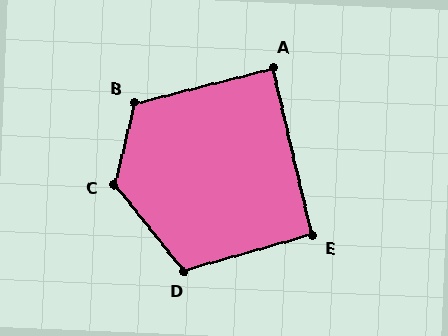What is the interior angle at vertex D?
Approximately 113 degrees (obtuse).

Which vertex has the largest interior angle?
C, at approximately 128 degrees.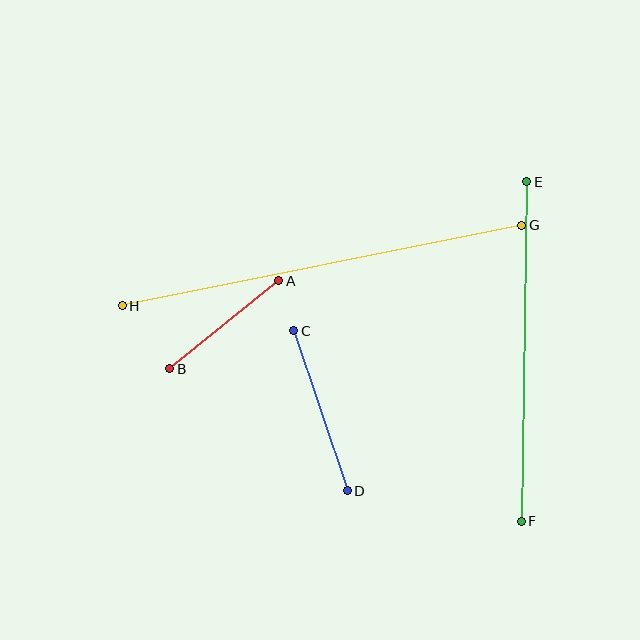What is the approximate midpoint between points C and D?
The midpoint is at approximately (320, 411) pixels.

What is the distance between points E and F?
The distance is approximately 340 pixels.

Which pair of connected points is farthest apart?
Points G and H are farthest apart.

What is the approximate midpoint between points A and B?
The midpoint is at approximately (224, 325) pixels.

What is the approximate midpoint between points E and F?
The midpoint is at approximately (524, 351) pixels.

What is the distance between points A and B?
The distance is approximately 140 pixels.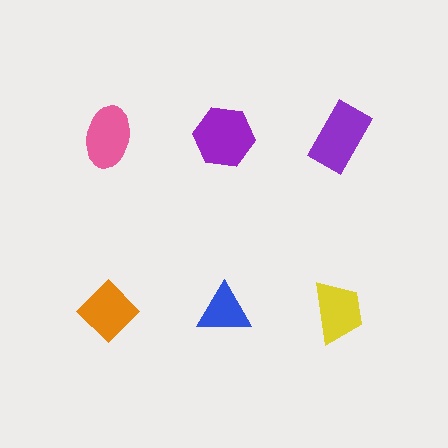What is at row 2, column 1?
An orange diamond.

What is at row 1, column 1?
A pink ellipse.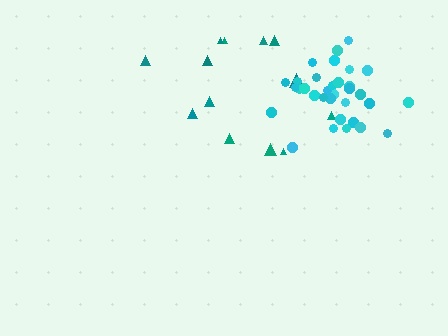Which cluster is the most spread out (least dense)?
Teal.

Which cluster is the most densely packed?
Cyan.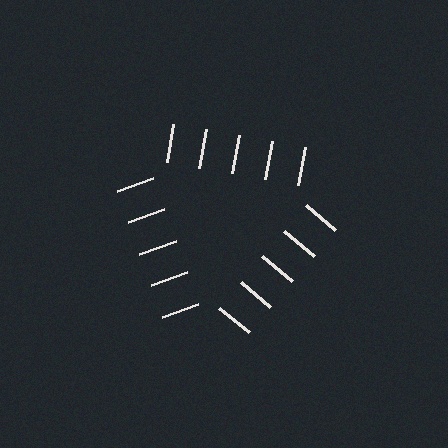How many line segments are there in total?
15 — 5 along each of the 3 edges.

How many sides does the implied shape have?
3 sides — the line-ends trace a triangle.